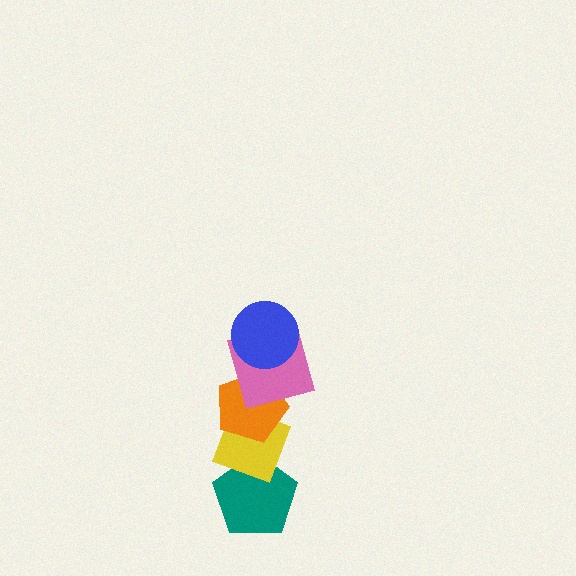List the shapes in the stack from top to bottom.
From top to bottom: the blue circle, the pink square, the orange pentagon, the yellow diamond, the teal pentagon.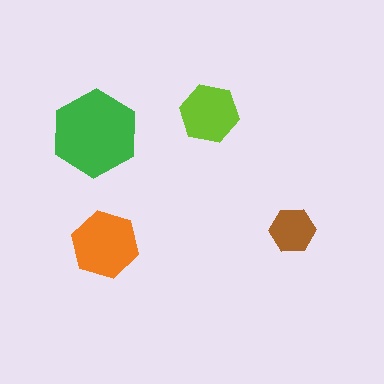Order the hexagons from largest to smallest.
the green one, the orange one, the lime one, the brown one.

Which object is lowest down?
The orange hexagon is bottommost.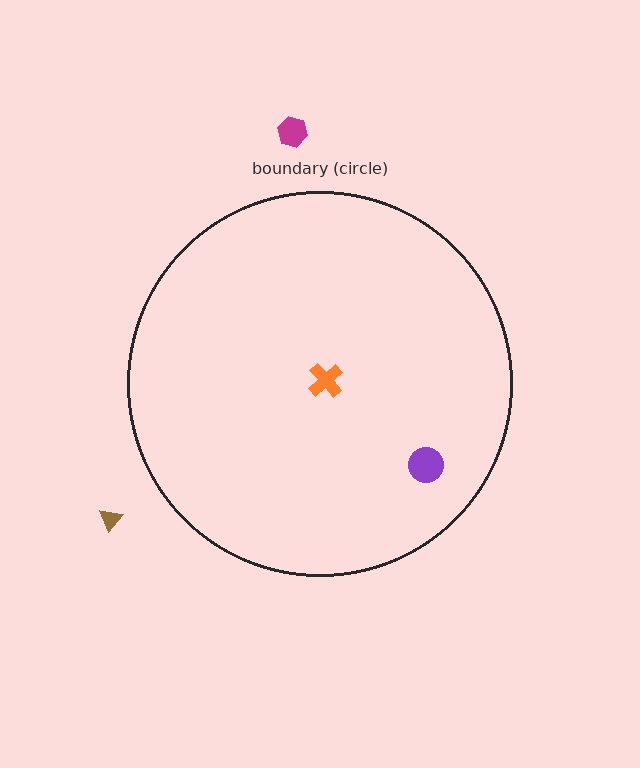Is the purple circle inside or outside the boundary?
Inside.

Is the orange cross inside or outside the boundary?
Inside.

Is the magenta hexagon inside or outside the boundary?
Outside.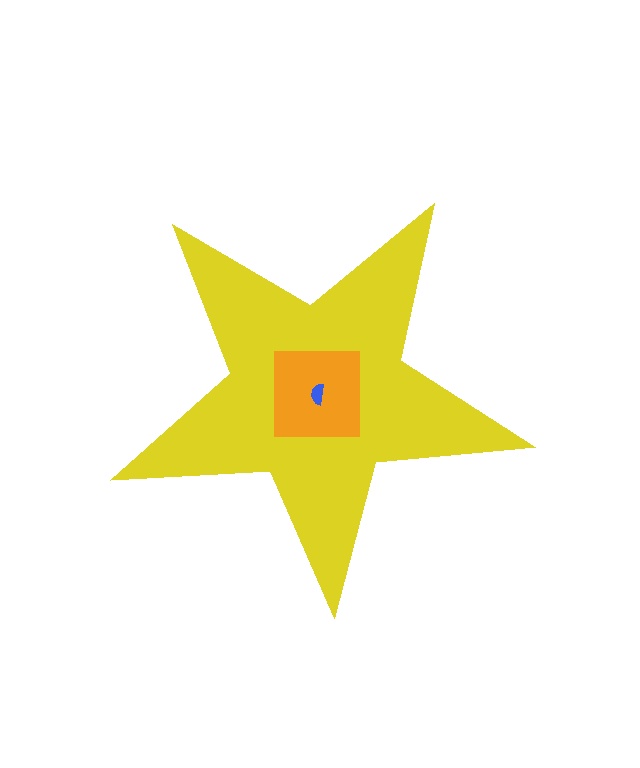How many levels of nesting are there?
3.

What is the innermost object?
The blue semicircle.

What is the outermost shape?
The yellow star.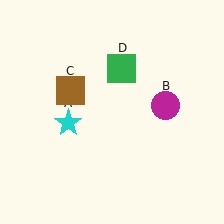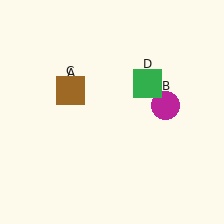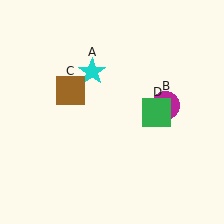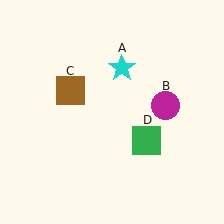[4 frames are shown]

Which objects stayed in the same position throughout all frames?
Magenta circle (object B) and brown square (object C) remained stationary.